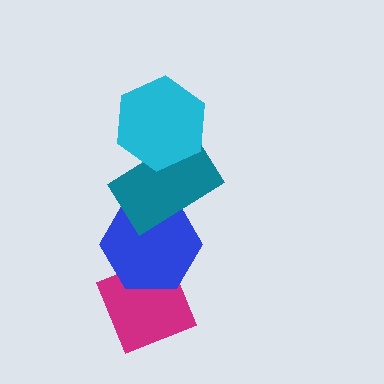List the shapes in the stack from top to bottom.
From top to bottom: the cyan hexagon, the teal rectangle, the blue hexagon, the magenta diamond.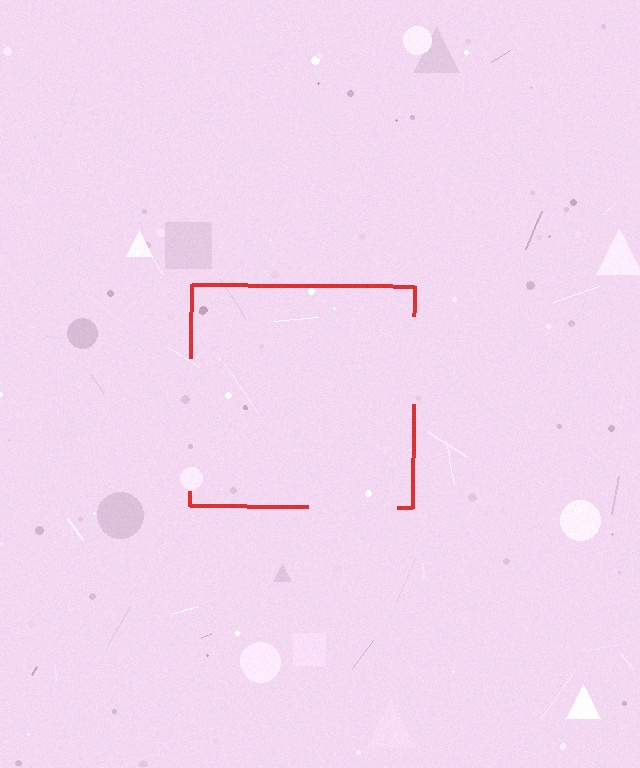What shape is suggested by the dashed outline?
The dashed outline suggests a square.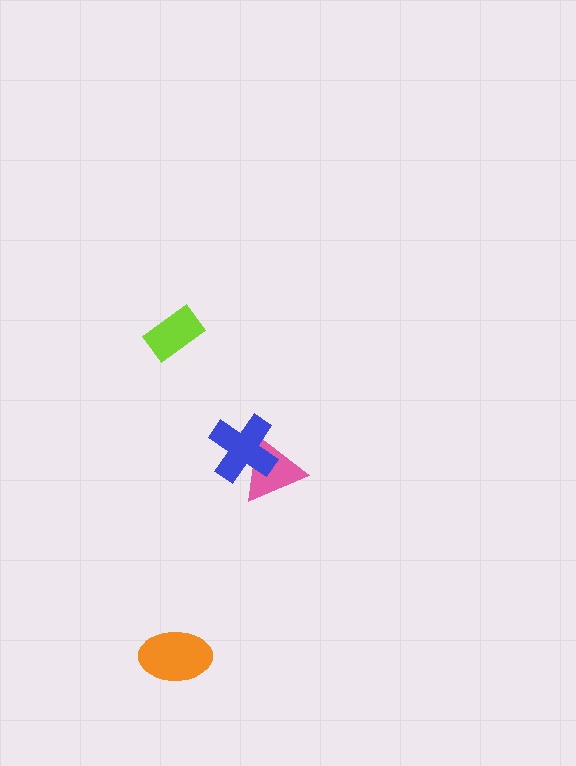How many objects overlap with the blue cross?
1 object overlaps with the blue cross.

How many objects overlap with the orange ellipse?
0 objects overlap with the orange ellipse.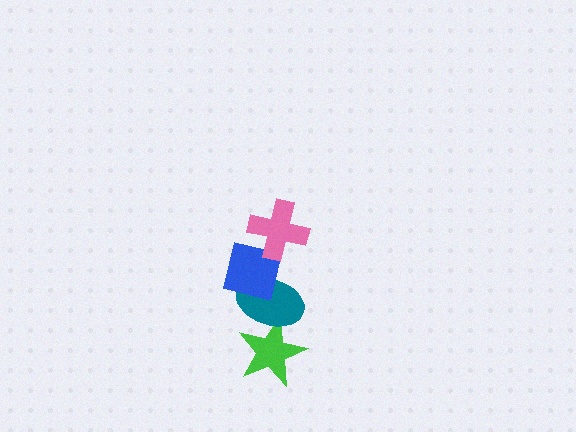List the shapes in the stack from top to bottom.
From top to bottom: the pink cross, the blue square, the teal ellipse, the green star.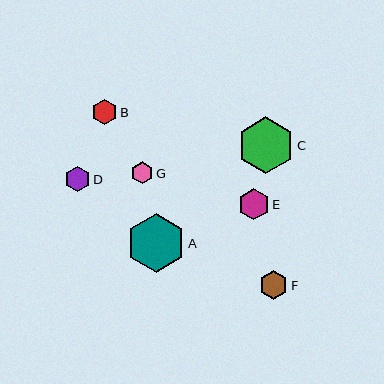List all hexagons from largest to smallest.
From largest to smallest: A, C, E, F, D, B, G.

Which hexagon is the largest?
Hexagon A is the largest with a size of approximately 59 pixels.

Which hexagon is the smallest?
Hexagon G is the smallest with a size of approximately 22 pixels.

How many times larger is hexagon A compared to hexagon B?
Hexagon A is approximately 2.3 times the size of hexagon B.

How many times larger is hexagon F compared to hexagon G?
Hexagon F is approximately 1.3 times the size of hexagon G.